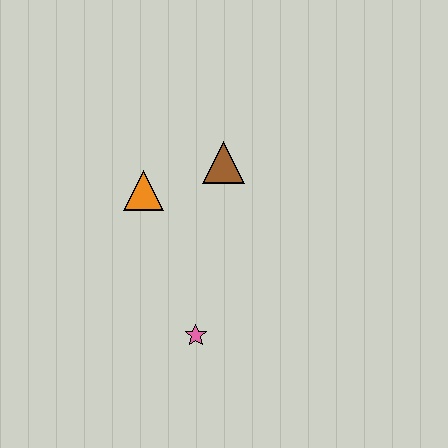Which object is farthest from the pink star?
The brown triangle is farthest from the pink star.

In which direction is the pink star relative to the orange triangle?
The pink star is below the orange triangle.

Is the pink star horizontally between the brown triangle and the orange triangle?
Yes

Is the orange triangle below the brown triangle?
Yes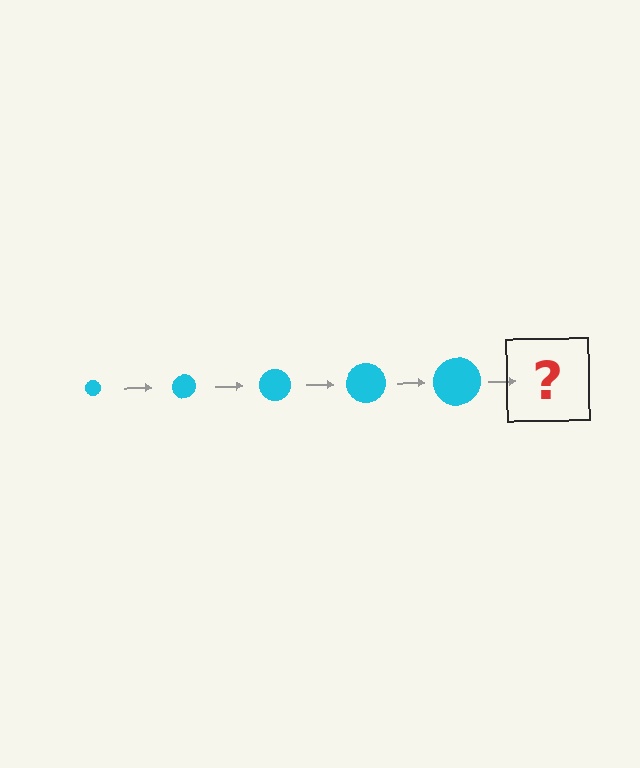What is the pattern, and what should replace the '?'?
The pattern is that the circle gets progressively larger each step. The '?' should be a cyan circle, larger than the previous one.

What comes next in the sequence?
The next element should be a cyan circle, larger than the previous one.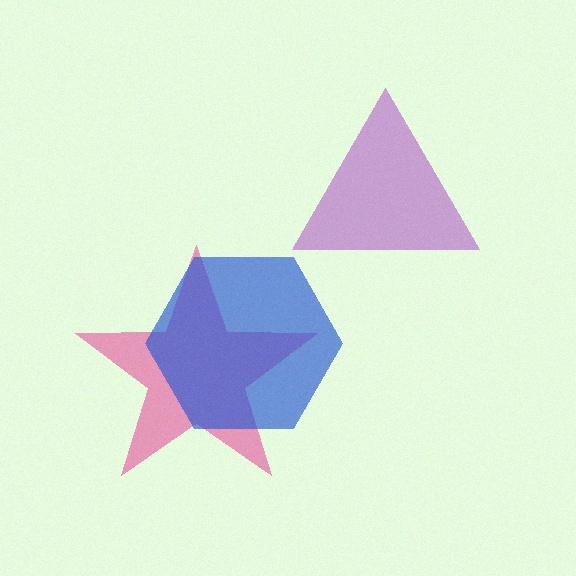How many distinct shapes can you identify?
There are 3 distinct shapes: a purple triangle, a pink star, a blue hexagon.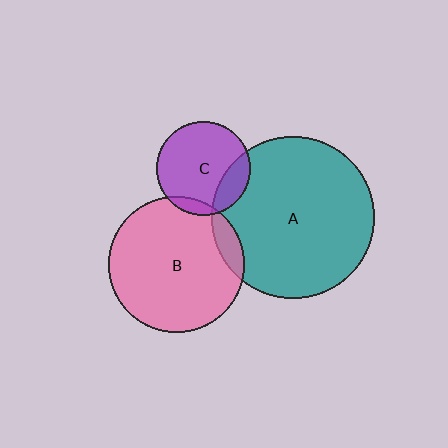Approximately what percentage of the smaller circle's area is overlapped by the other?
Approximately 20%.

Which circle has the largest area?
Circle A (teal).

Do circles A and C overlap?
Yes.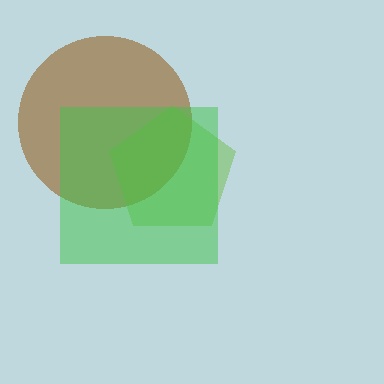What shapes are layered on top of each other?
The layered shapes are: a brown circle, a lime pentagon, a green square.